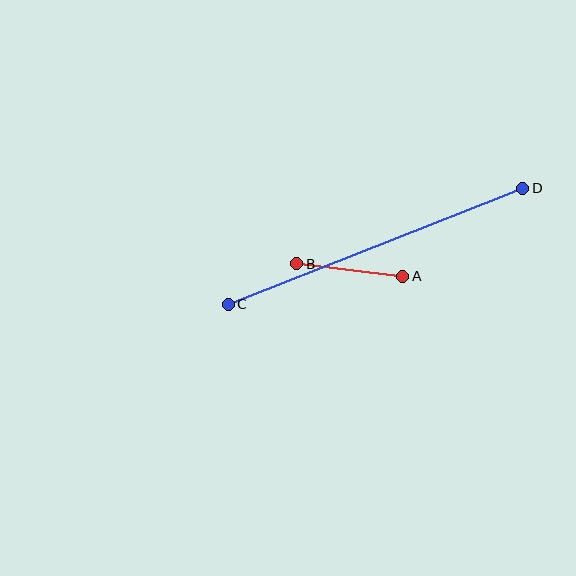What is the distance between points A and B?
The distance is approximately 107 pixels.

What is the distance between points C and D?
The distance is approximately 317 pixels.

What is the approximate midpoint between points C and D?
The midpoint is at approximately (375, 246) pixels.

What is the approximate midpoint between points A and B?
The midpoint is at approximately (350, 270) pixels.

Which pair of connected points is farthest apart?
Points C and D are farthest apart.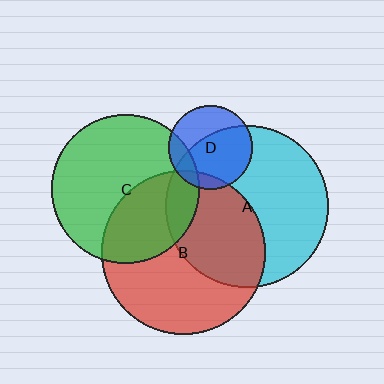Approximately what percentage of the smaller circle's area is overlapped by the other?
Approximately 60%.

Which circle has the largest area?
Circle B (red).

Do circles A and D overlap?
Yes.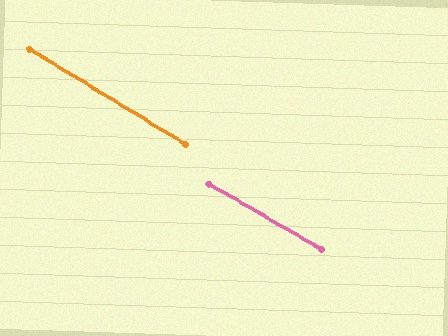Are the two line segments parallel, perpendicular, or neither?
Parallel — their directions differ by only 1.2°.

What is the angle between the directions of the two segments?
Approximately 1 degree.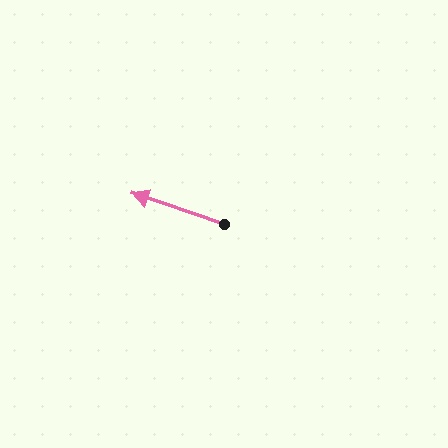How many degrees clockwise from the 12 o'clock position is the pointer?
Approximately 289 degrees.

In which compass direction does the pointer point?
West.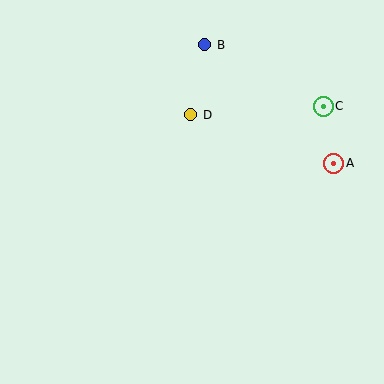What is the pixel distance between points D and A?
The distance between D and A is 151 pixels.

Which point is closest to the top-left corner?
Point B is closest to the top-left corner.